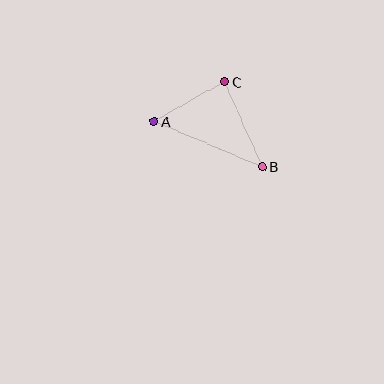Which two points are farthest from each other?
Points A and B are farthest from each other.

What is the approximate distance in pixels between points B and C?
The distance between B and C is approximately 93 pixels.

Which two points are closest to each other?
Points A and C are closest to each other.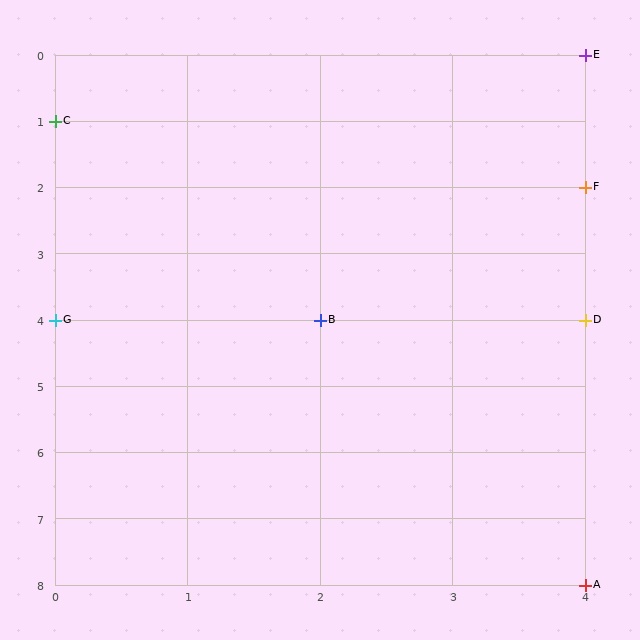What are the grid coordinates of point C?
Point C is at grid coordinates (0, 1).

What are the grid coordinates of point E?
Point E is at grid coordinates (4, 0).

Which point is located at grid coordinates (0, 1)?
Point C is at (0, 1).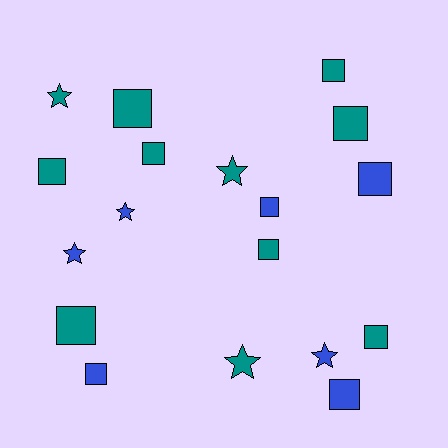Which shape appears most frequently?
Square, with 12 objects.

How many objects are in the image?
There are 18 objects.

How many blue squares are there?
There are 4 blue squares.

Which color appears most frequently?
Teal, with 11 objects.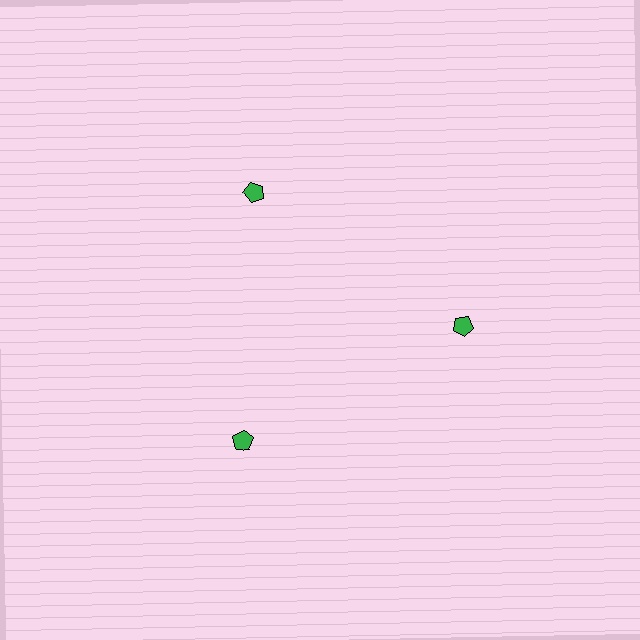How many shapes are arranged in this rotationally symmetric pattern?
There are 3 shapes, arranged in 3 groups of 1.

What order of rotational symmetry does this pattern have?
This pattern has 3-fold rotational symmetry.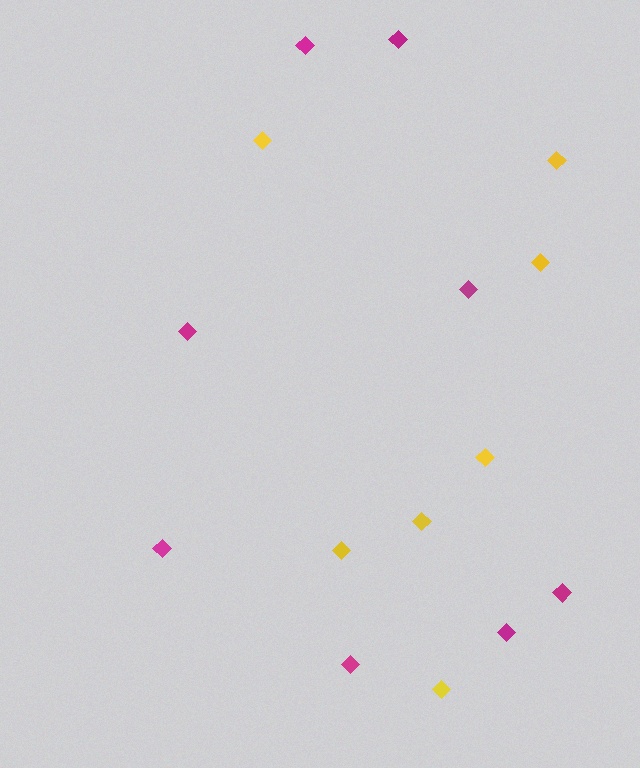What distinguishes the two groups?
There are 2 groups: one group of magenta diamonds (8) and one group of yellow diamonds (7).